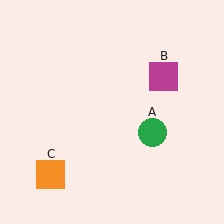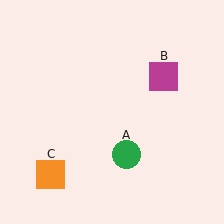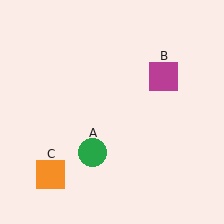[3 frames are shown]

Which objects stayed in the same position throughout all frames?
Magenta square (object B) and orange square (object C) remained stationary.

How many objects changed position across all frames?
1 object changed position: green circle (object A).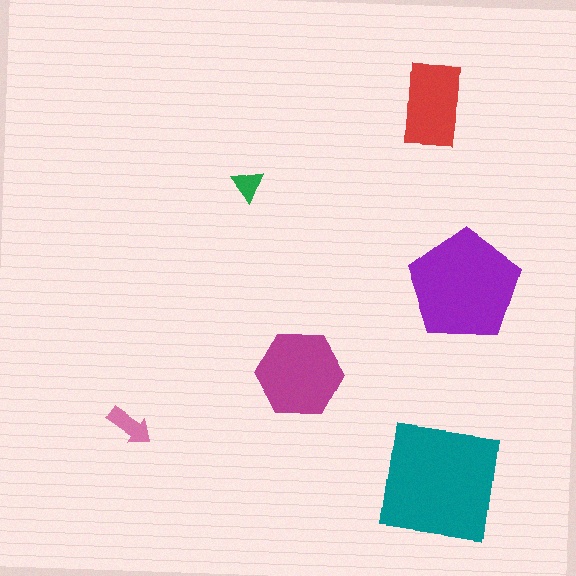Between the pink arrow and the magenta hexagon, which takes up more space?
The magenta hexagon.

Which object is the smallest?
The green triangle.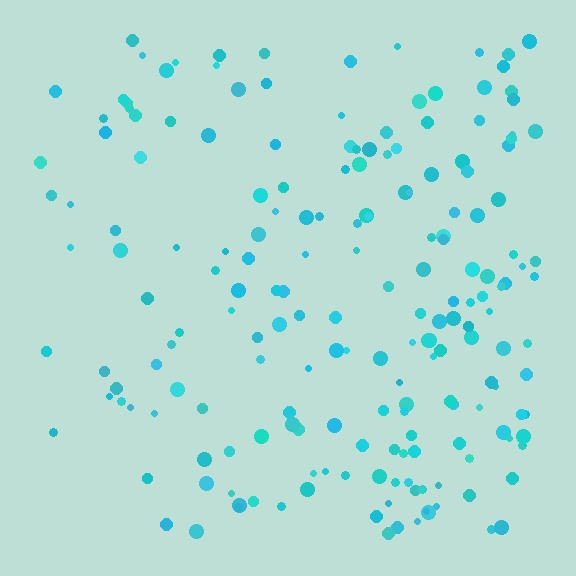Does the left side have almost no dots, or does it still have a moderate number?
Still a moderate number, just noticeably fewer than the right.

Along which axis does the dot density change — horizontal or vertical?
Horizontal.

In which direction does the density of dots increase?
From left to right, with the right side densest.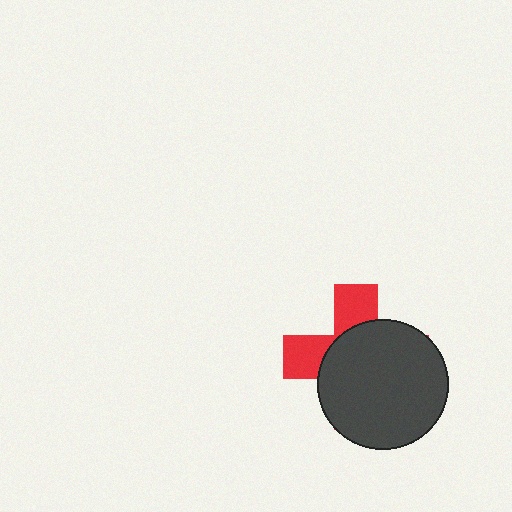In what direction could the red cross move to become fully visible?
The red cross could move toward the upper-left. That would shift it out from behind the dark gray circle entirely.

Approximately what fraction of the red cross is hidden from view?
Roughly 66% of the red cross is hidden behind the dark gray circle.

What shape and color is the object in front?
The object in front is a dark gray circle.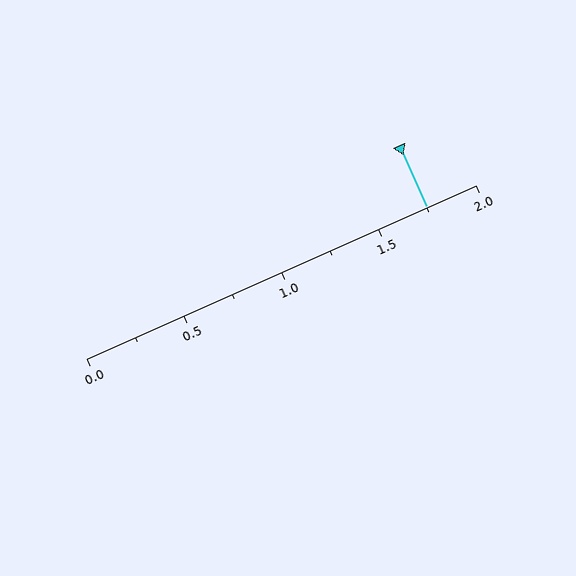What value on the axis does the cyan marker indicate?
The marker indicates approximately 1.75.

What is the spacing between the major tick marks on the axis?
The major ticks are spaced 0.5 apart.